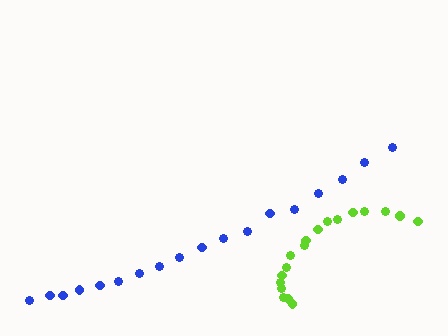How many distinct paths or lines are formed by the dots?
There are 2 distinct paths.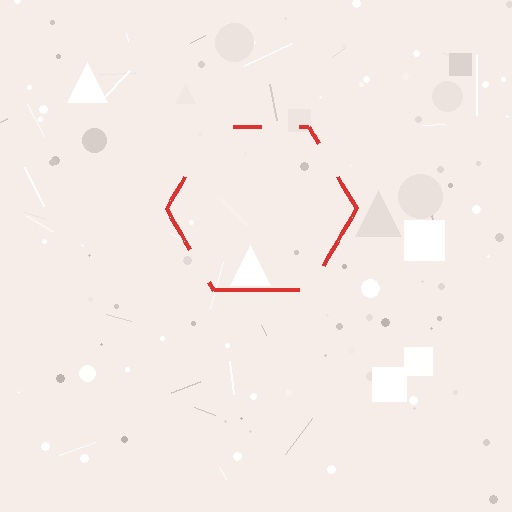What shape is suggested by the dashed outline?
The dashed outline suggests a hexagon.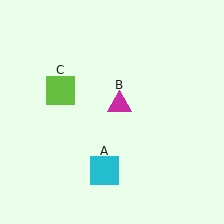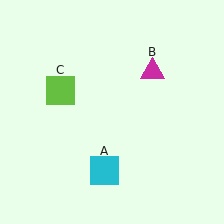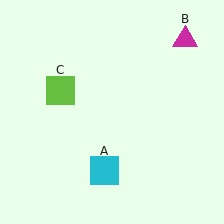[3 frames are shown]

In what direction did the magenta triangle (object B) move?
The magenta triangle (object B) moved up and to the right.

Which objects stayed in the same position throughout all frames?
Cyan square (object A) and lime square (object C) remained stationary.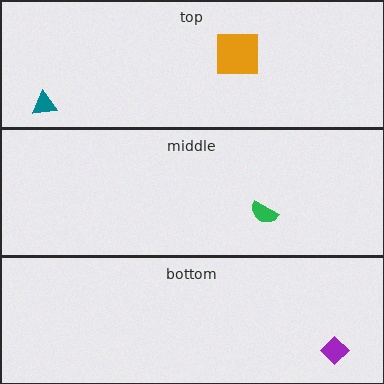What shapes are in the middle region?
The green semicircle.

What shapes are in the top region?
The teal triangle, the orange square.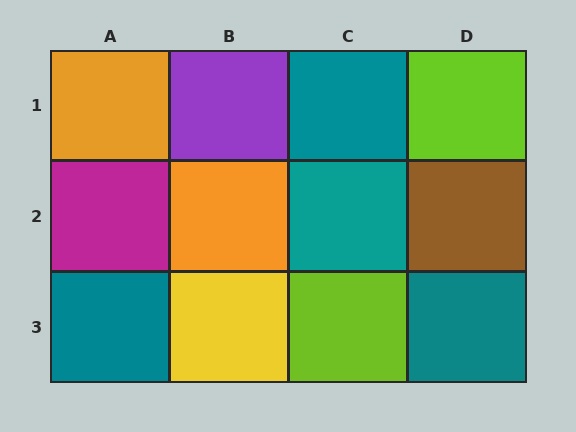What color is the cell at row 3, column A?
Teal.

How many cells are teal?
4 cells are teal.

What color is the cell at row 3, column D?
Teal.